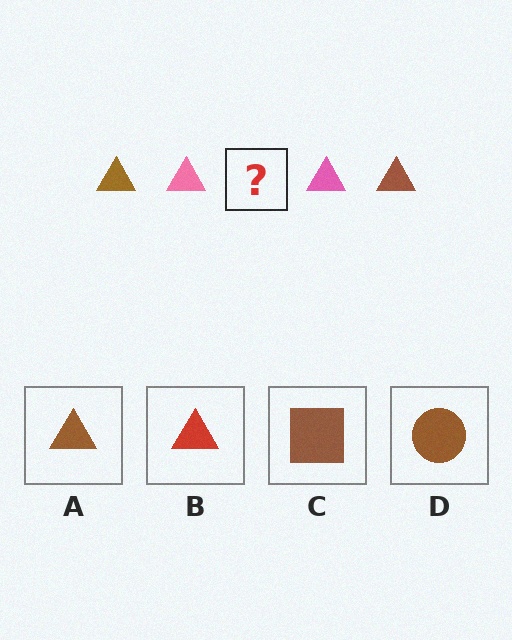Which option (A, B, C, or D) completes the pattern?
A.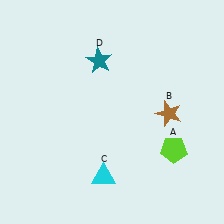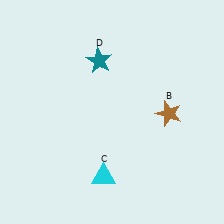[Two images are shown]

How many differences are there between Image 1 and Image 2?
There is 1 difference between the two images.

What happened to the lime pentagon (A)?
The lime pentagon (A) was removed in Image 2. It was in the bottom-right area of Image 1.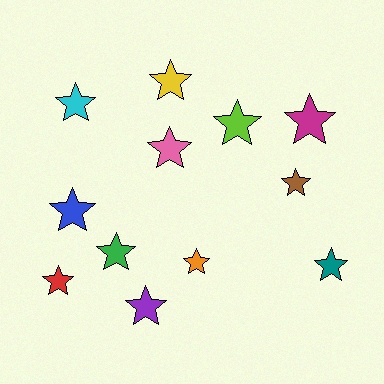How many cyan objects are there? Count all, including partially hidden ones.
There is 1 cyan object.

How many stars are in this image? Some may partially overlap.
There are 12 stars.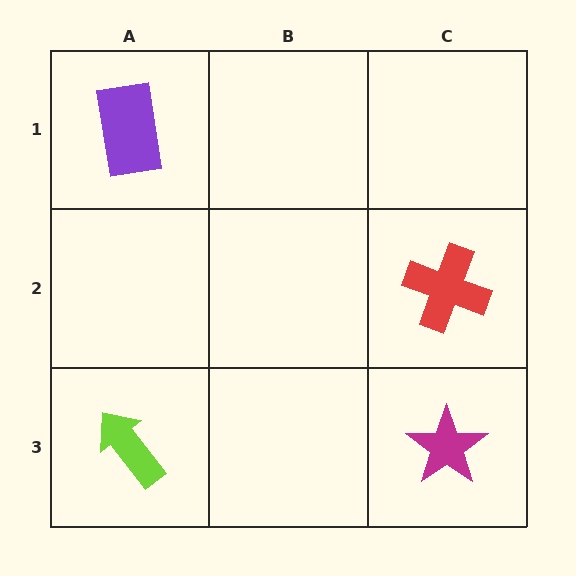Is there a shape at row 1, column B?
No, that cell is empty.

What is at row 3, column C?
A magenta star.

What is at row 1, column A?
A purple rectangle.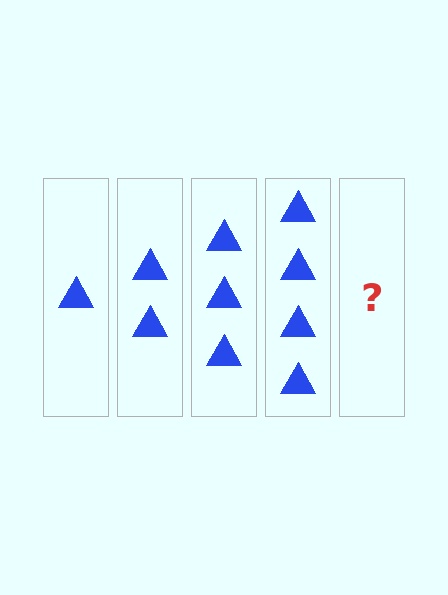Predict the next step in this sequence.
The next step is 5 triangles.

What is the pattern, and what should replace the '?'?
The pattern is that each step adds one more triangle. The '?' should be 5 triangles.